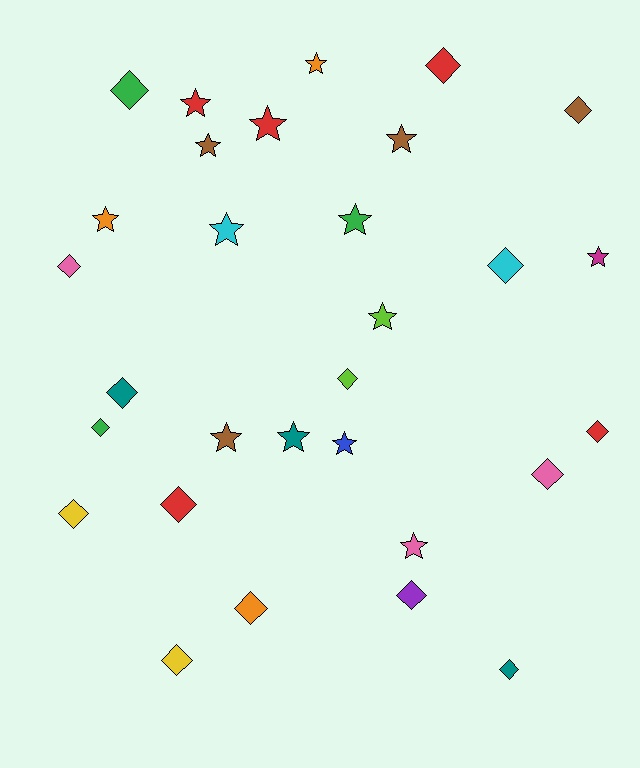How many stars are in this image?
There are 14 stars.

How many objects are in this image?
There are 30 objects.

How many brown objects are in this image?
There are 4 brown objects.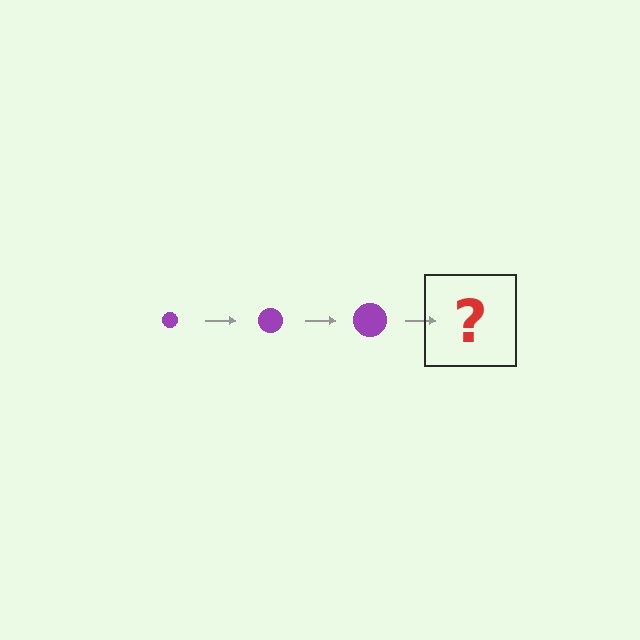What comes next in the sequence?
The next element should be a purple circle, larger than the previous one.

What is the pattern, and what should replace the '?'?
The pattern is that the circle gets progressively larger each step. The '?' should be a purple circle, larger than the previous one.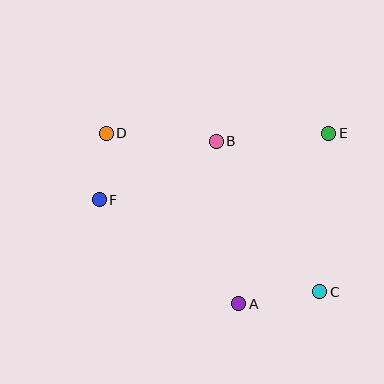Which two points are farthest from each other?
Points C and D are farthest from each other.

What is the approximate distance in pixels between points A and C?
The distance between A and C is approximately 82 pixels.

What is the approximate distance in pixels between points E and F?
The distance between E and F is approximately 239 pixels.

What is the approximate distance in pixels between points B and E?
The distance between B and E is approximately 113 pixels.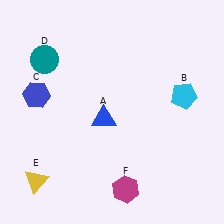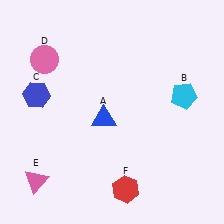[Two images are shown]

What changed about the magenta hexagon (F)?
In Image 1, F is magenta. In Image 2, it changed to red.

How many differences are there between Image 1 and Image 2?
There are 3 differences between the two images.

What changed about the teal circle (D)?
In Image 1, D is teal. In Image 2, it changed to pink.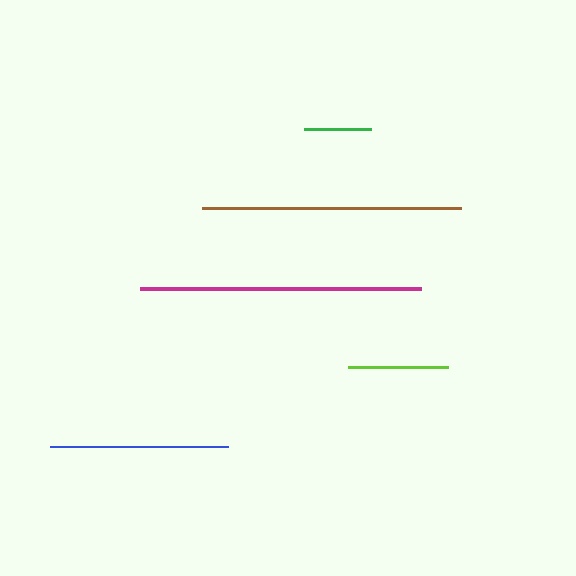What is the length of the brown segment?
The brown segment is approximately 259 pixels long.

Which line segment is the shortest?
The green line is the shortest at approximately 67 pixels.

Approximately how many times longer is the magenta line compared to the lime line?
The magenta line is approximately 2.8 times the length of the lime line.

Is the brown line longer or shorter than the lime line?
The brown line is longer than the lime line.